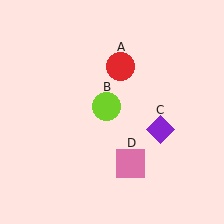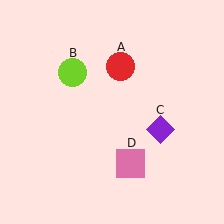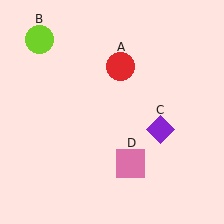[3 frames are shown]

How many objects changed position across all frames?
1 object changed position: lime circle (object B).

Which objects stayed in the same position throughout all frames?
Red circle (object A) and purple diamond (object C) and pink square (object D) remained stationary.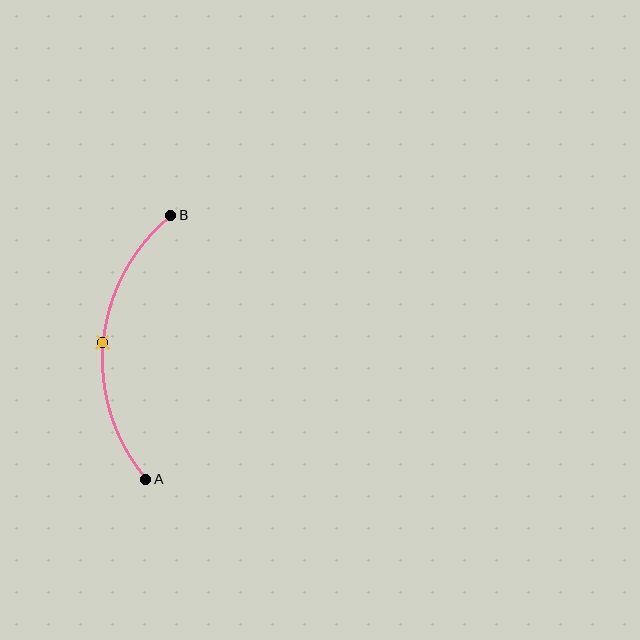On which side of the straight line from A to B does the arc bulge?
The arc bulges to the left of the straight line connecting A and B.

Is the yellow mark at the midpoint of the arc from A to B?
Yes. The yellow mark lies on the arc at equal arc-length from both A and B — it is the arc midpoint.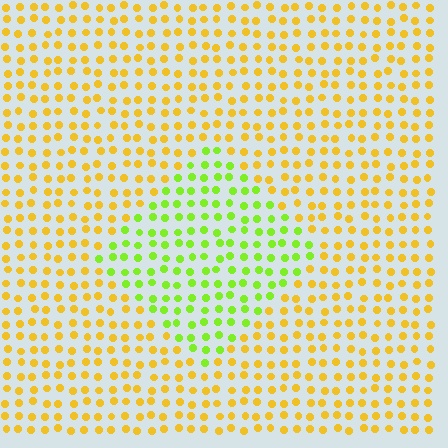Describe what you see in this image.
The image is filled with small yellow elements in a uniform arrangement. A diamond-shaped region is visible where the elements are tinted to a slightly different hue, forming a subtle color boundary.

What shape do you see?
I see a diamond.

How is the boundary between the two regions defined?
The boundary is defined purely by a slight shift in hue (about 47 degrees). Spacing, size, and orientation are identical on both sides.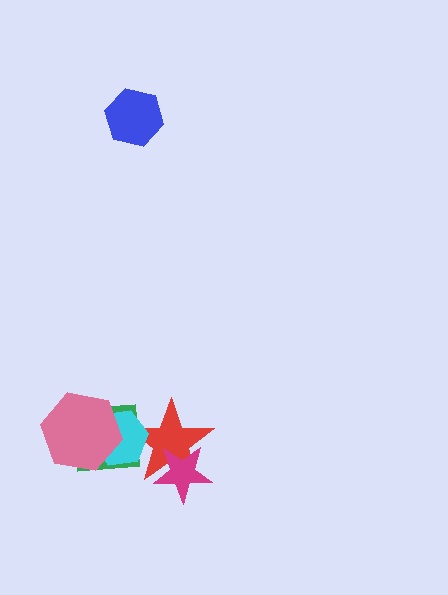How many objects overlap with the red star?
3 objects overlap with the red star.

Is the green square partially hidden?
Yes, it is partially covered by another shape.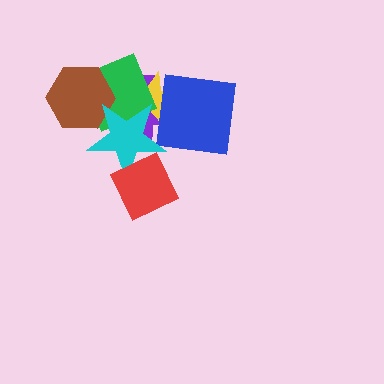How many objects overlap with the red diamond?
1 object overlaps with the red diamond.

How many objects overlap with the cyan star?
5 objects overlap with the cyan star.